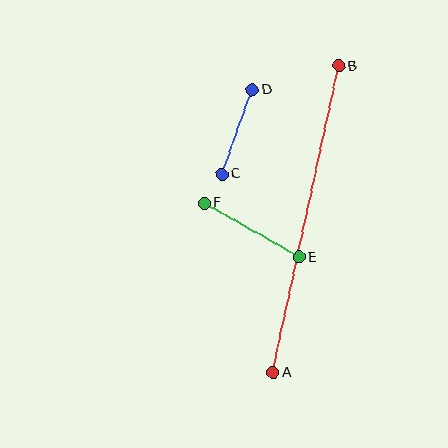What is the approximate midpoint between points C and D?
The midpoint is at approximately (237, 132) pixels.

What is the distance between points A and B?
The distance is approximately 314 pixels.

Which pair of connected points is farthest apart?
Points A and B are farthest apart.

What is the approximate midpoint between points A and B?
The midpoint is at approximately (306, 219) pixels.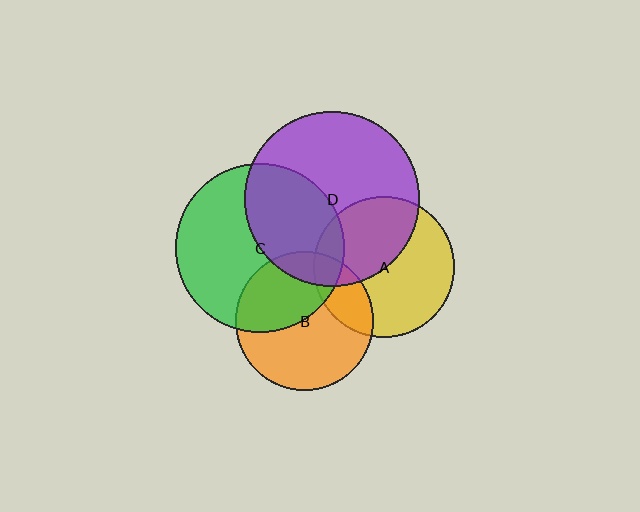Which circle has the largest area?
Circle D (purple).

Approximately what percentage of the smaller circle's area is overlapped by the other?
Approximately 40%.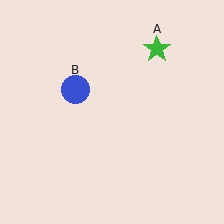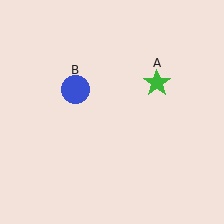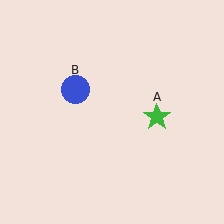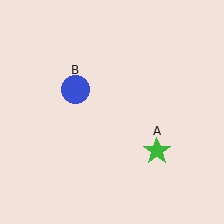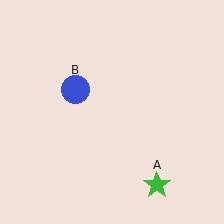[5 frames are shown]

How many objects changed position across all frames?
1 object changed position: green star (object A).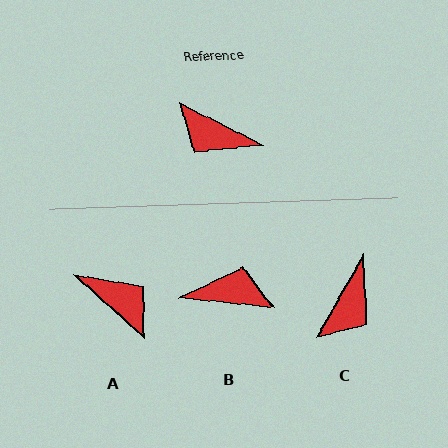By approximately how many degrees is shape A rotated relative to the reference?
Approximately 164 degrees counter-clockwise.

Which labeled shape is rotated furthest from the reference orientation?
A, about 164 degrees away.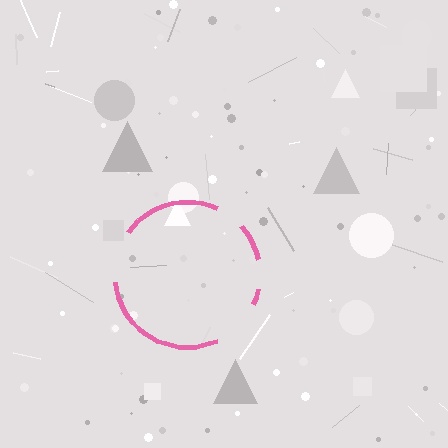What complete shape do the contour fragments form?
The contour fragments form a circle.